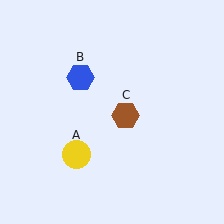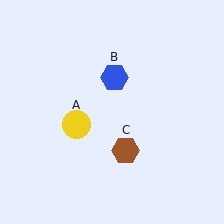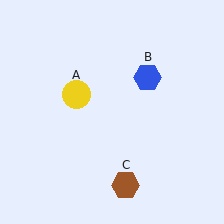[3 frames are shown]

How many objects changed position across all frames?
3 objects changed position: yellow circle (object A), blue hexagon (object B), brown hexagon (object C).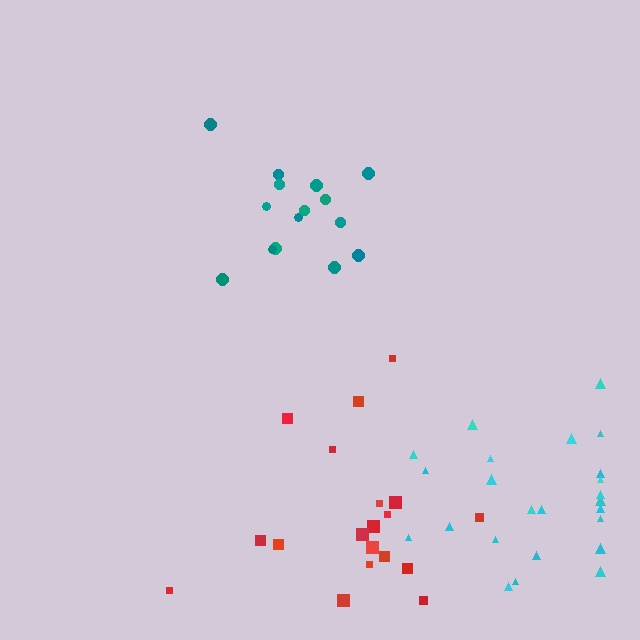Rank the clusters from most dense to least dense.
teal, cyan, red.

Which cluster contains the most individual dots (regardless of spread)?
Cyan (24).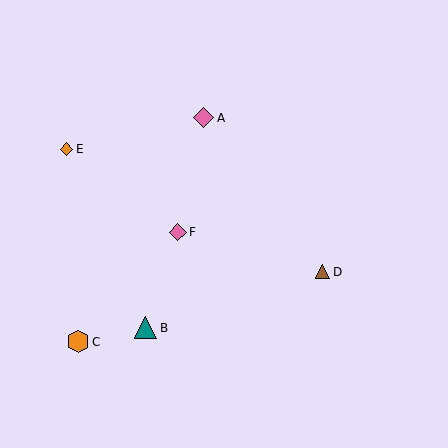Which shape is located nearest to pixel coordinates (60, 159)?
The orange diamond (labeled E) at (67, 149) is nearest to that location.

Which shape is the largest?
The orange hexagon (labeled C) is the largest.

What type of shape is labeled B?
Shape B is a teal triangle.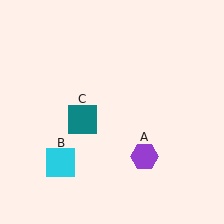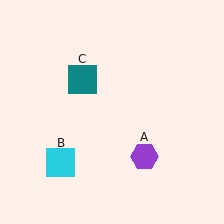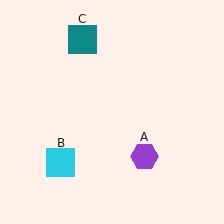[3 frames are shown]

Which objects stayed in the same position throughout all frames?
Purple hexagon (object A) and cyan square (object B) remained stationary.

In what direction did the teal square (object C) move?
The teal square (object C) moved up.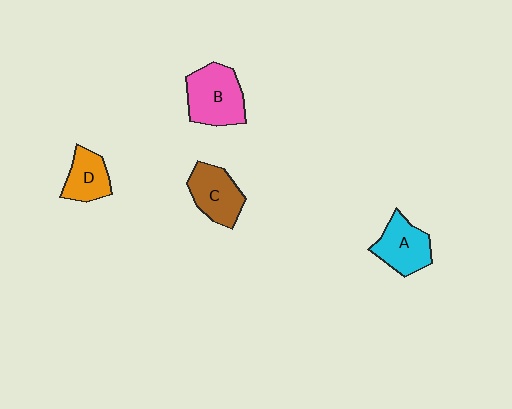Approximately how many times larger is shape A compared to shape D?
Approximately 1.3 times.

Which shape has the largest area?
Shape B (pink).